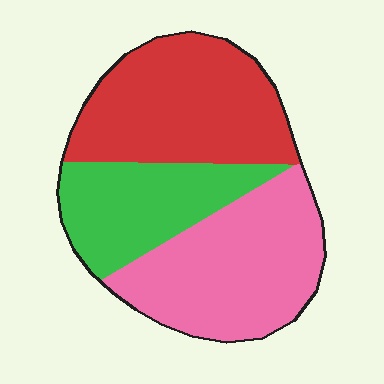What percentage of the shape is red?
Red covers 37% of the shape.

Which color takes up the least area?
Green, at roughly 25%.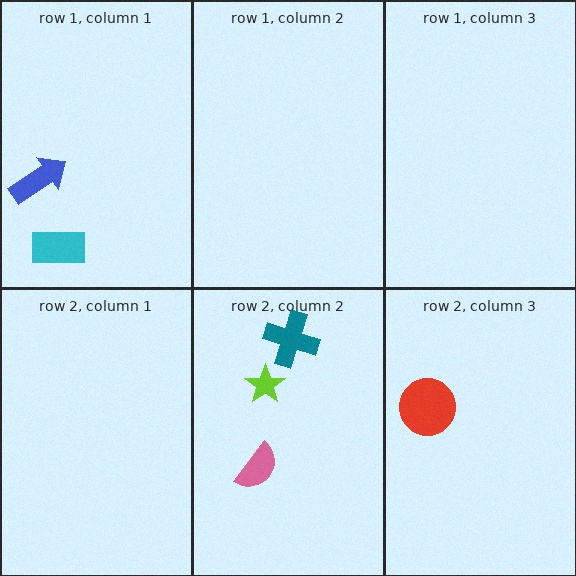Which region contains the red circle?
The row 2, column 3 region.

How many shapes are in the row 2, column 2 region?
3.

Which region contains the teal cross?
The row 2, column 2 region.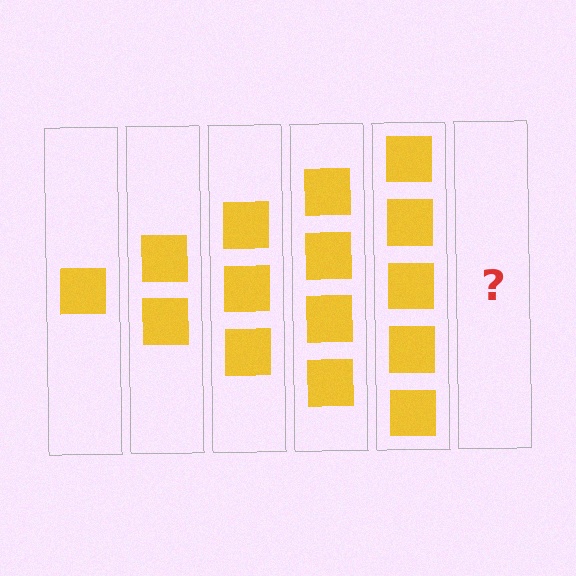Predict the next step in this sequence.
The next step is 6 squares.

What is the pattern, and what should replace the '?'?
The pattern is that each step adds one more square. The '?' should be 6 squares.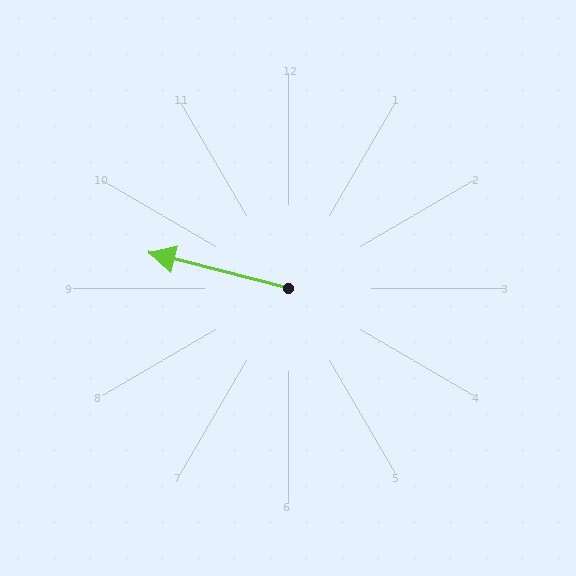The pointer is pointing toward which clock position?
Roughly 9 o'clock.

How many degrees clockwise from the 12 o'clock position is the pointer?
Approximately 284 degrees.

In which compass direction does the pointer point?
West.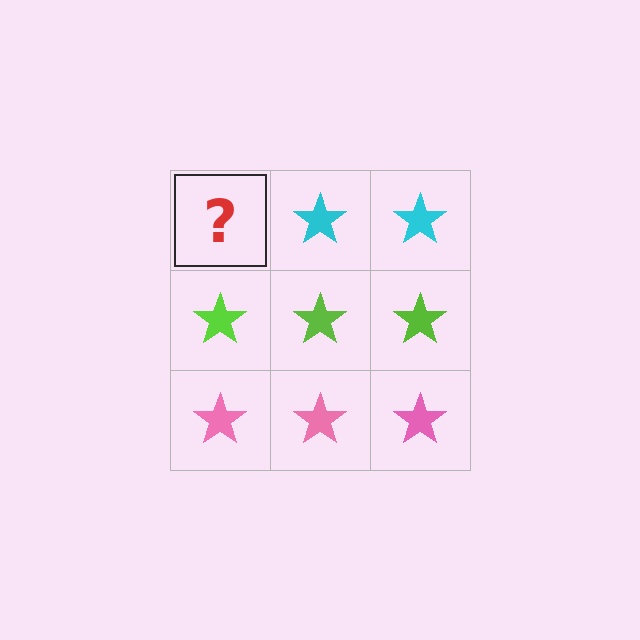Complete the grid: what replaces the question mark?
The question mark should be replaced with a cyan star.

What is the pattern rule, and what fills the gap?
The rule is that each row has a consistent color. The gap should be filled with a cyan star.